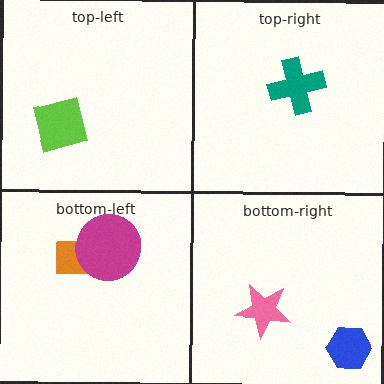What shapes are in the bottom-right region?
The blue hexagon, the pink star.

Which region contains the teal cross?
The top-right region.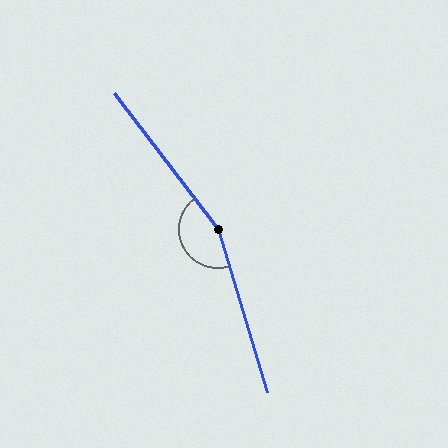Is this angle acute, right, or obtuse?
It is obtuse.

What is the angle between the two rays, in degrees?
Approximately 160 degrees.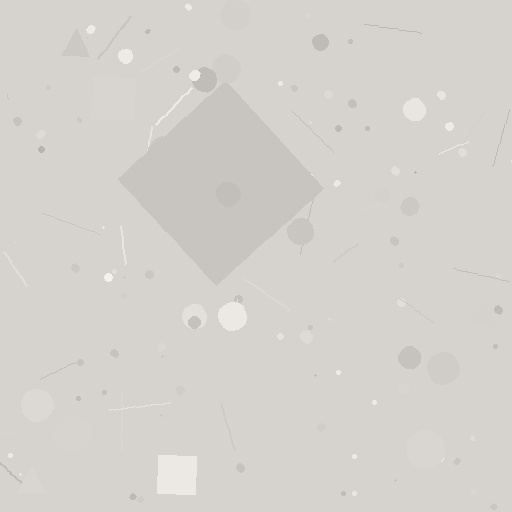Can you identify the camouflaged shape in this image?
The camouflaged shape is a diamond.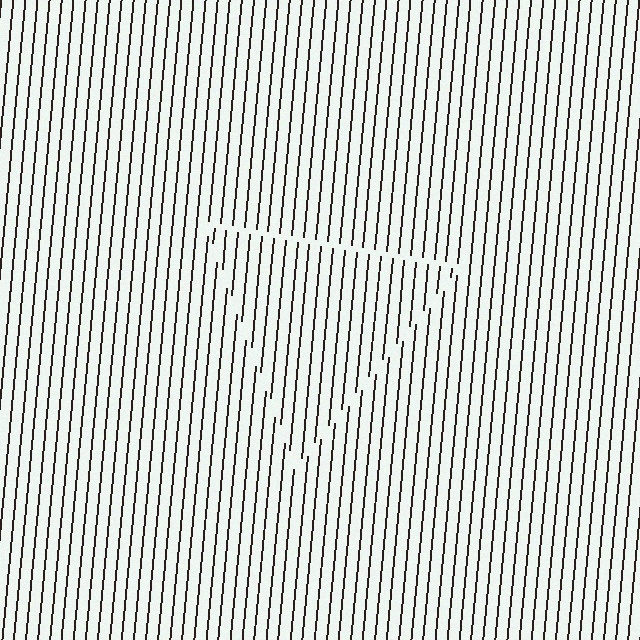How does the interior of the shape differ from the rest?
The interior of the shape contains the same grating, shifted by half a period — the contour is defined by the phase discontinuity where line-ends from the inner and outer gratings abut.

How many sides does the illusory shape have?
3 sides — the line-ends trace a triangle.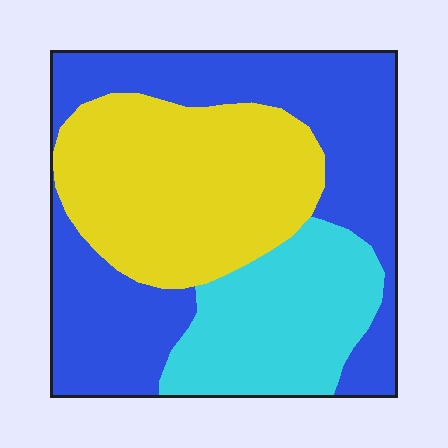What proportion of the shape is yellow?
Yellow covers 34% of the shape.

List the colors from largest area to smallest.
From largest to smallest: blue, yellow, cyan.